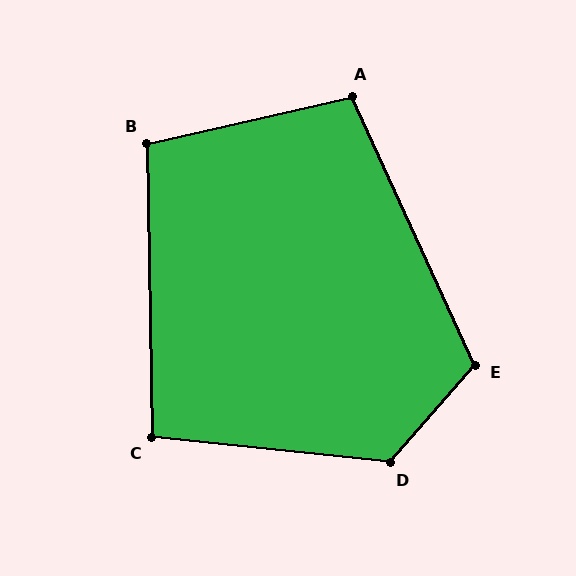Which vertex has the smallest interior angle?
C, at approximately 97 degrees.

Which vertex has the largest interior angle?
D, at approximately 125 degrees.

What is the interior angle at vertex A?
Approximately 102 degrees (obtuse).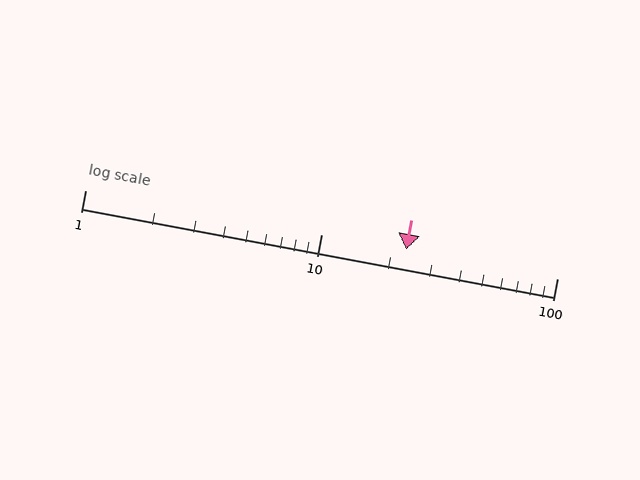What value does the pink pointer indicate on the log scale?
The pointer indicates approximately 23.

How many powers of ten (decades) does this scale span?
The scale spans 2 decades, from 1 to 100.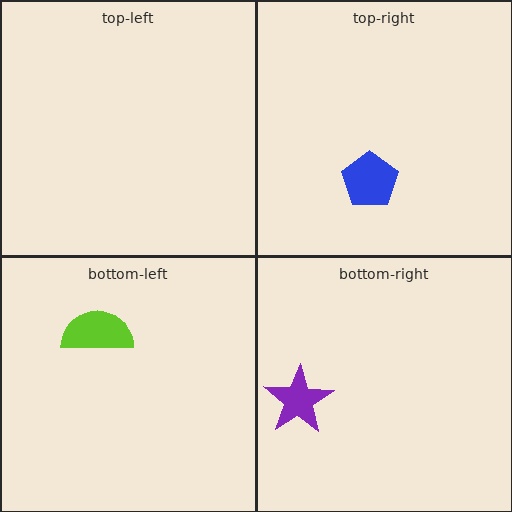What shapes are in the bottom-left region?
The lime semicircle.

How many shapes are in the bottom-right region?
1.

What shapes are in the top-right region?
The blue pentagon.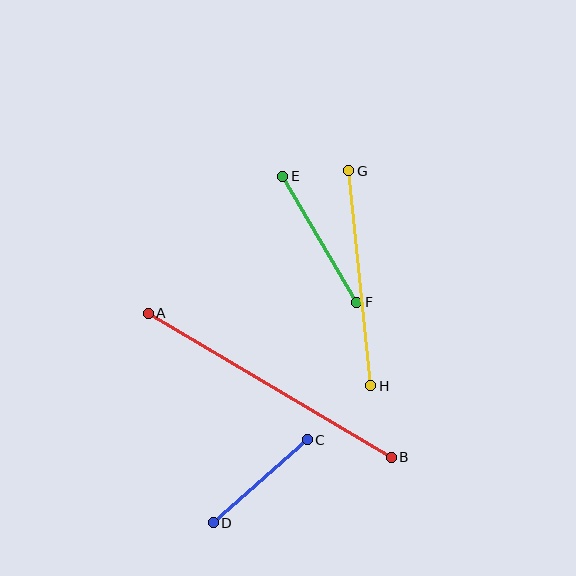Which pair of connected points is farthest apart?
Points A and B are farthest apart.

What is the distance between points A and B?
The distance is approximately 282 pixels.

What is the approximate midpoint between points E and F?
The midpoint is at approximately (320, 239) pixels.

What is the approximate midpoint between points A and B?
The midpoint is at approximately (270, 385) pixels.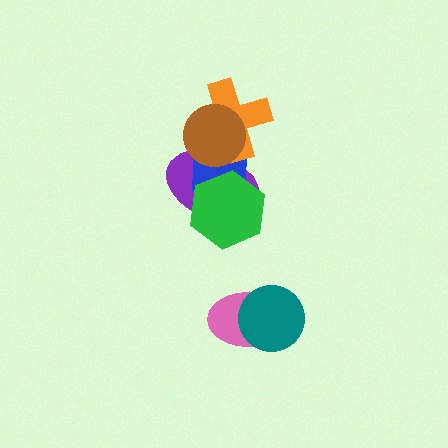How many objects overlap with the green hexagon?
2 objects overlap with the green hexagon.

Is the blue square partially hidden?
Yes, it is partially covered by another shape.